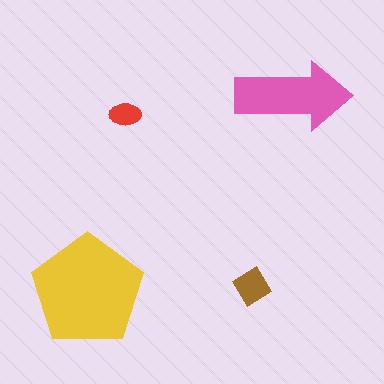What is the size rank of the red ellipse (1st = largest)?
4th.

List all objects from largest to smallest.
The yellow pentagon, the pink arrow, the brown diamond, the red ellipse.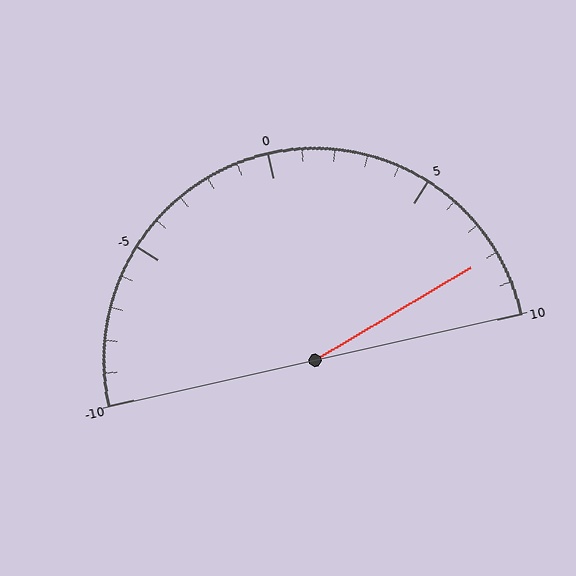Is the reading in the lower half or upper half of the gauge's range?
The reading is in the upper half of the range (-10 to 10).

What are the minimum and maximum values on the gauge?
The gauge ranges from -10 to 10.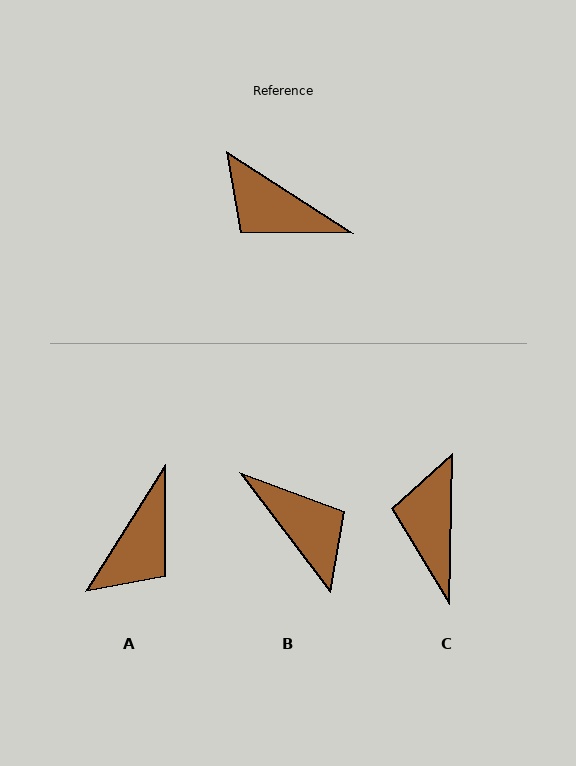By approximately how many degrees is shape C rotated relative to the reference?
Approximately 58 degrees clockwise.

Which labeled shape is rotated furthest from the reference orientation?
B, about 160 degrees away.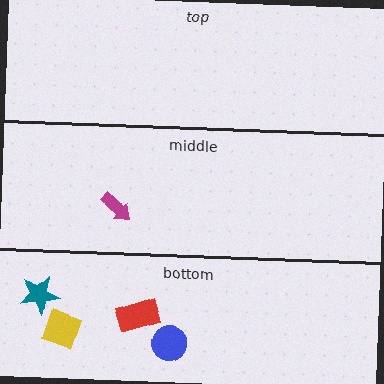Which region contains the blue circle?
The bottom region.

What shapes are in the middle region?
The magenta arrow.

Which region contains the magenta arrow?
The middle region.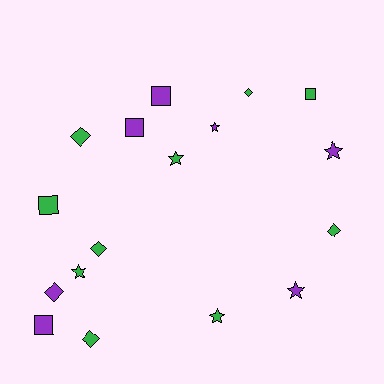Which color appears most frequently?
Green, with 10 objects.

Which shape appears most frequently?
Star, with 6 objects.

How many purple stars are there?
There are 3 purple stars.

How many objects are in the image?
There are 17 objects.